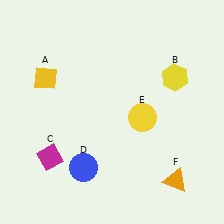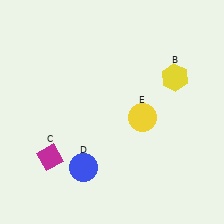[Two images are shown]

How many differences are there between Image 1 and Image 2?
There are 2 differences between the two images.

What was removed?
The yellow diamond (A), the orange triangle (F) were removed in Image 2.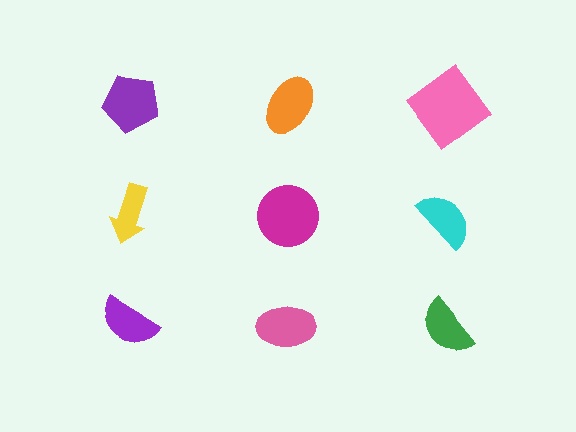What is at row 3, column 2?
A pink ellipse.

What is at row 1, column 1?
A purple pentagon.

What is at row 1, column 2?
An orange ellipse.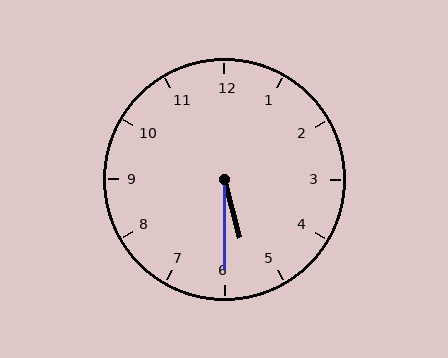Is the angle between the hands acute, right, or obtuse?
It is acute.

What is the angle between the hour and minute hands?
Approximately 15 degrees.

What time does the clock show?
5:30.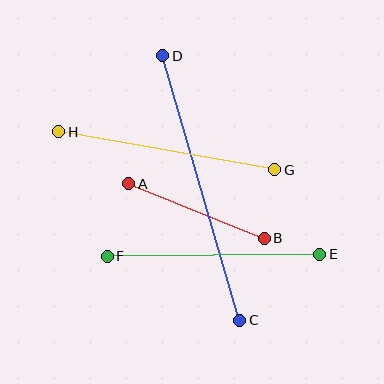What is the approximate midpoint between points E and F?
The midpoint is at approximately (214, 255) pixels.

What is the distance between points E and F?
The distance is approximately 212 pixels.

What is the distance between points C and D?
The distance is approximately 276 pixels.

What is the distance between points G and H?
The distance is approximately 219 pixels.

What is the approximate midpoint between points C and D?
The midpoint is at approximately (201, 188) pixels.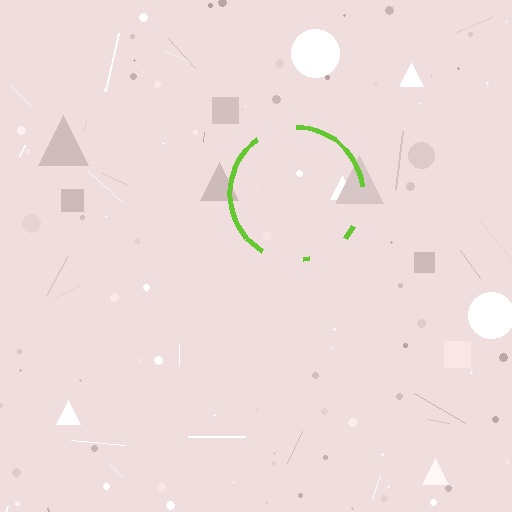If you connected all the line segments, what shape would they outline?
They would outline a circle.